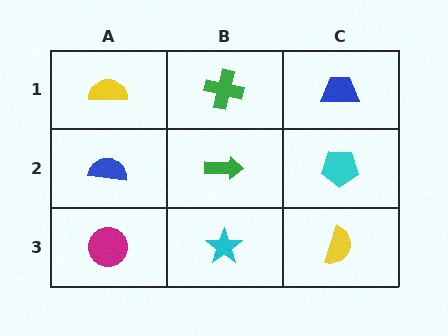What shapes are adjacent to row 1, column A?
A blue semicircle (row 2, column A), a green cross (row 1, column B).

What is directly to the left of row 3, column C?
A cyan star.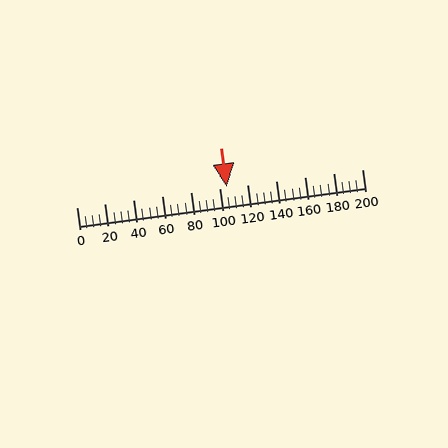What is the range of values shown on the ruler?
The ruler shows values from 0 to 200.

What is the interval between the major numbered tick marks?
The major tick marks are spaced 20 units apart.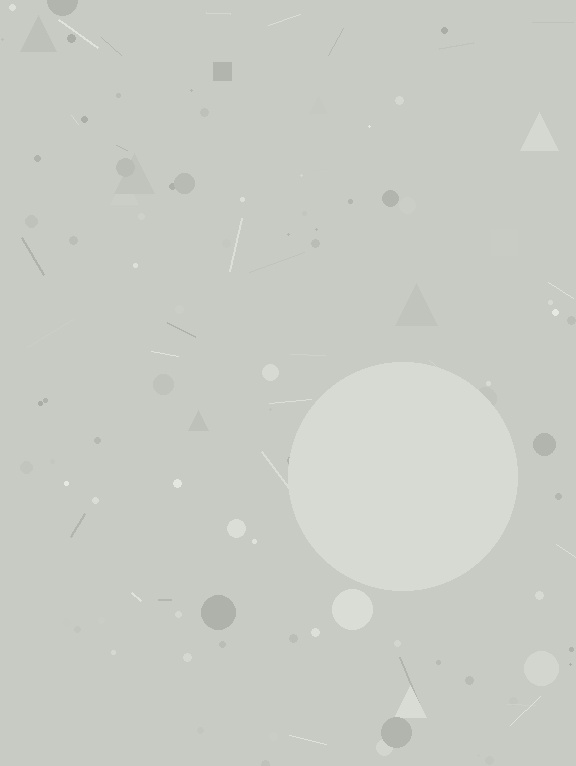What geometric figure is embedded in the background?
A circle is embedded in the background.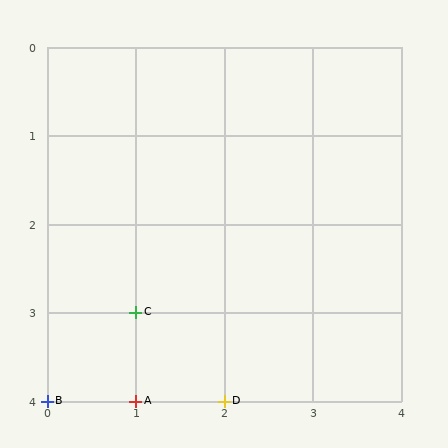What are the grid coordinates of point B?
Point B is at grid coordinates (0, 4).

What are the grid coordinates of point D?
Point D is at grid coordinates (2, 4).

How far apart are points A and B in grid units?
Points A and B are 1 column apart.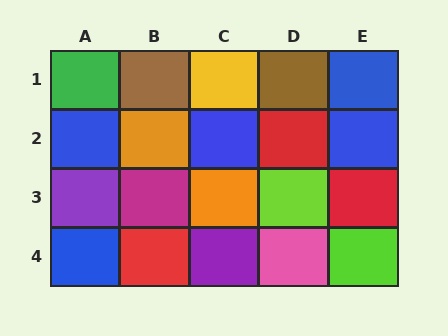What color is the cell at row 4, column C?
Purple.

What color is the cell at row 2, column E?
Blue.